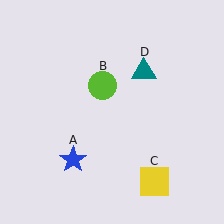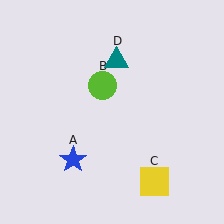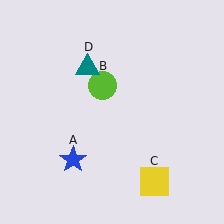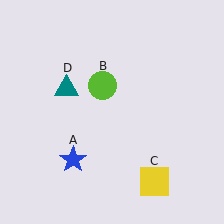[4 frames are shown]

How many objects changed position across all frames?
1 object changed position: teal triangle (object D).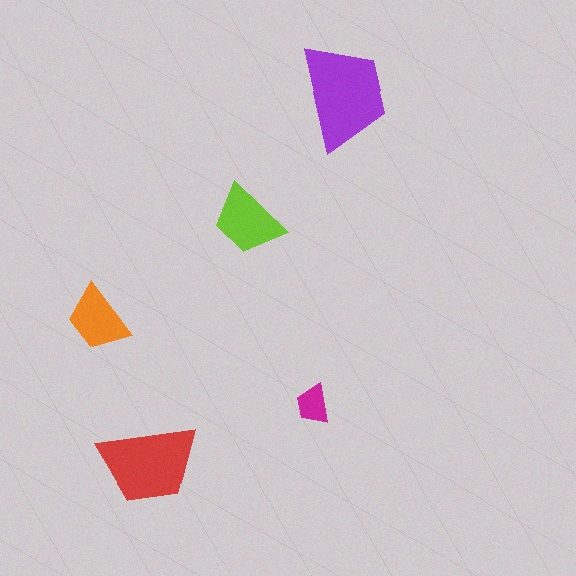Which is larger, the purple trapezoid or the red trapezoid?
The purple one.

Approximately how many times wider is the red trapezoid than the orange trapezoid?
About 1.5 times wider.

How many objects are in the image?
There are 5 objects in the image.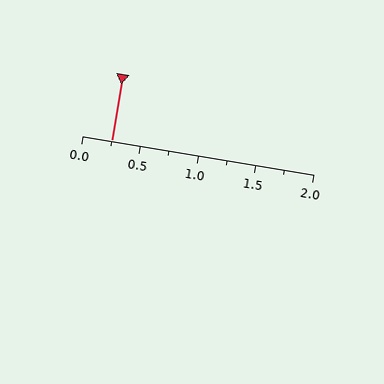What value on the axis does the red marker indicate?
The marker indicates approximately 0.25.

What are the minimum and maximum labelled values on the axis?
The axis runs from 0.0 to 2.0.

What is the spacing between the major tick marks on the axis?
The major ticks are spaced 0.5 apart.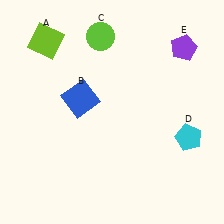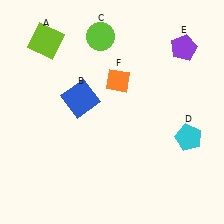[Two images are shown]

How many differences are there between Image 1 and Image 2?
There is 1 difference between the two images.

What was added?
An orange diamond (F) was added in Image 2.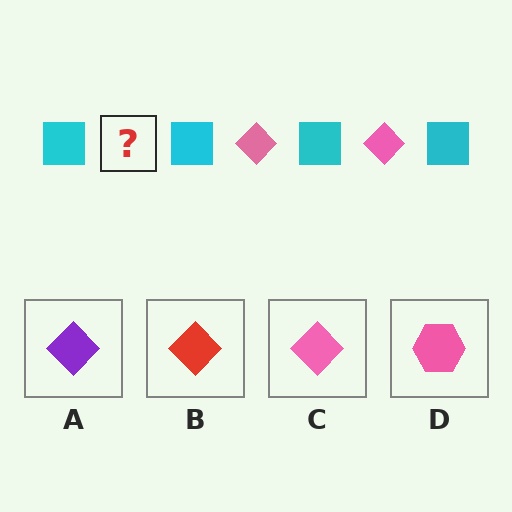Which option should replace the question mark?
Option C.